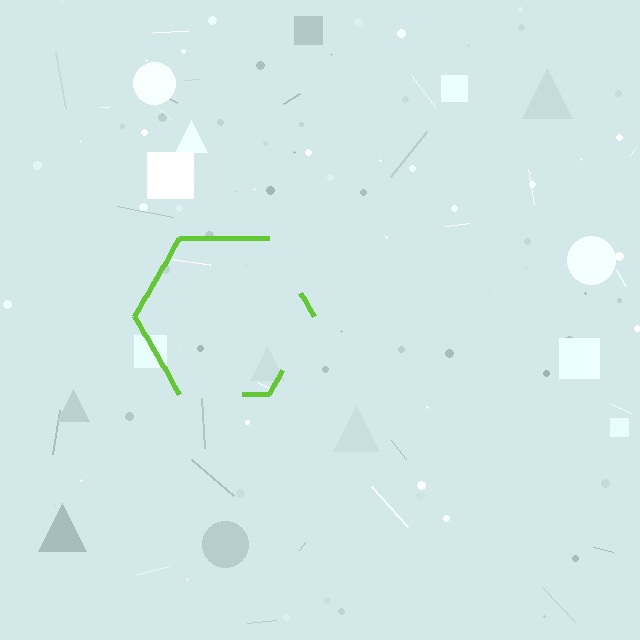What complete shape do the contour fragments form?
The contour fragments form a hexagon.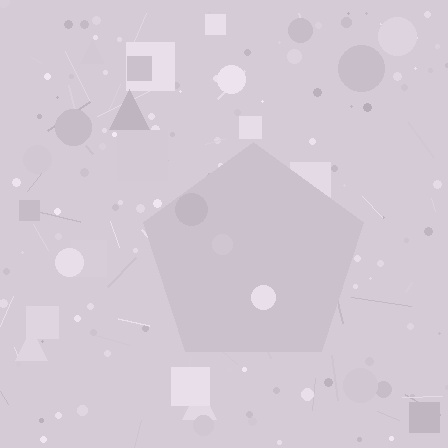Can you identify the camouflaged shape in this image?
The camouflaged shape is a pentagon.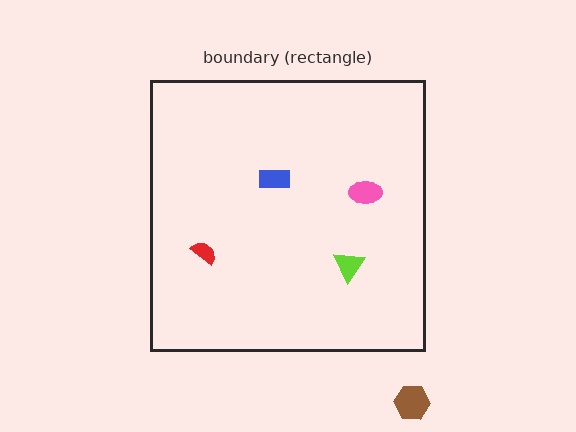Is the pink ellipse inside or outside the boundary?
Inside.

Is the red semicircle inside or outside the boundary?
Inside.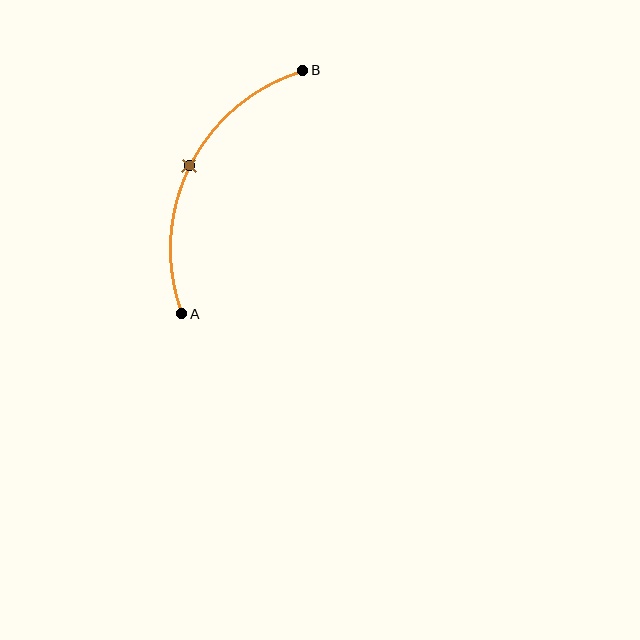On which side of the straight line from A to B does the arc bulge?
The arc bulges to the left of the straight line connecting A and B.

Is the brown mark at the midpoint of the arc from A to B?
Yes. The brown mark lies on the arc at equal arc-length from both A and B — it is the arc midpoint.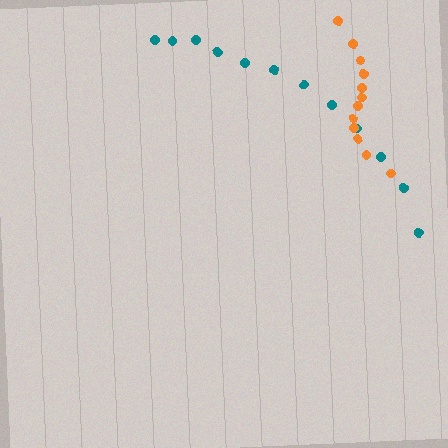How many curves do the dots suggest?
There are 2 distinct paths.